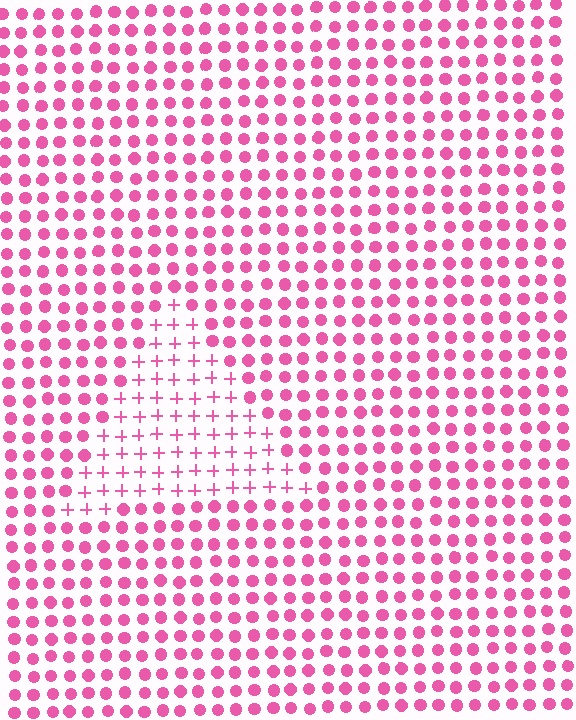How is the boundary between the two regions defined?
The boundary is defined by a change in element shape: plus signs inside vs. circles outside. All elements share the same color and spacing.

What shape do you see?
I see a triangle.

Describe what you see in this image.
The image is filled with small pink elements arranged in a uniform grid. A triangle-shaped region contains plus signs, while the surrounding area contains circles. The boundary is defined purely by the change in element shape.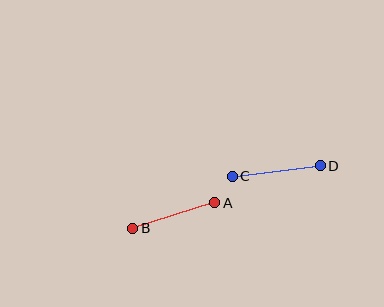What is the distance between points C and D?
The distance is approximately 89 pixels.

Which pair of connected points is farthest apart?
Points C and D are farthest apart.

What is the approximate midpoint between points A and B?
The midpoint is at approximately (174, 216) pixels.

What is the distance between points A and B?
The distance is approximately 86 pixels.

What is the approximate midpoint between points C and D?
The midpoint is at approximately (276, 171) pixels.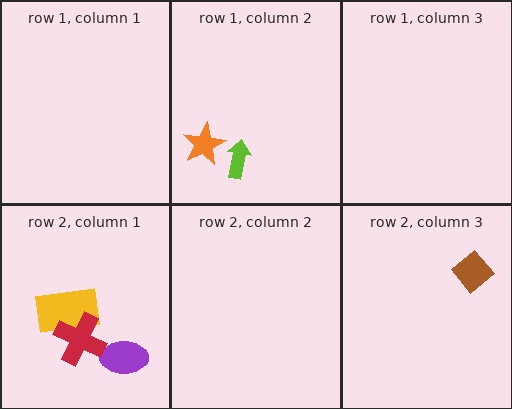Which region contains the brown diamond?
The row 2, column 3 region.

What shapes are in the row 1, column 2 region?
The orange star, the lime arrow.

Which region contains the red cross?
The row 2, column 1 region.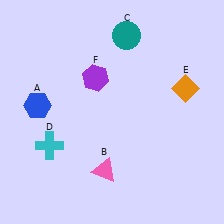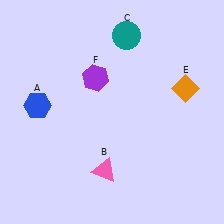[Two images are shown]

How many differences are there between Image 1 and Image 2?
There is 1 difference between the two images.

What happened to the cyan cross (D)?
The cyan cross (D) was removed in Image 2. It was in the bottom-left area of Image 1.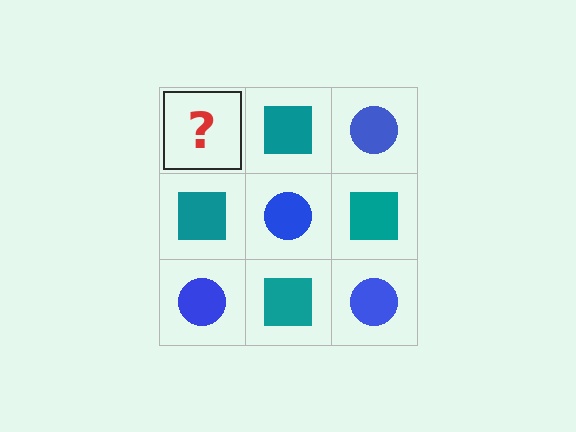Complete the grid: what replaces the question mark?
The question mark should be replaced with a blue circle.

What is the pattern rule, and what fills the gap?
The rule is that it alternates blue circle and teal square in a checkerboard pattern. The gap should be filled with a blue circle.